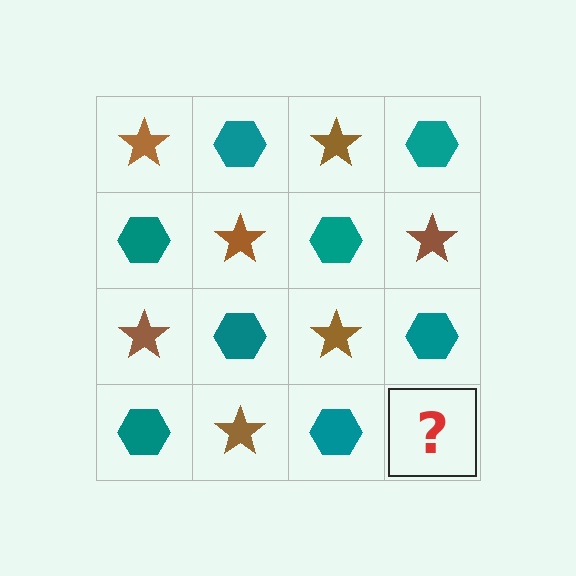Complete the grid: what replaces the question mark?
The question mark should be replaced with a brown star.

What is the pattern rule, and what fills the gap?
The rule is that it alternates brown star and teal hexagon in a checkerboard pattern. The gap should be filled with a brown star.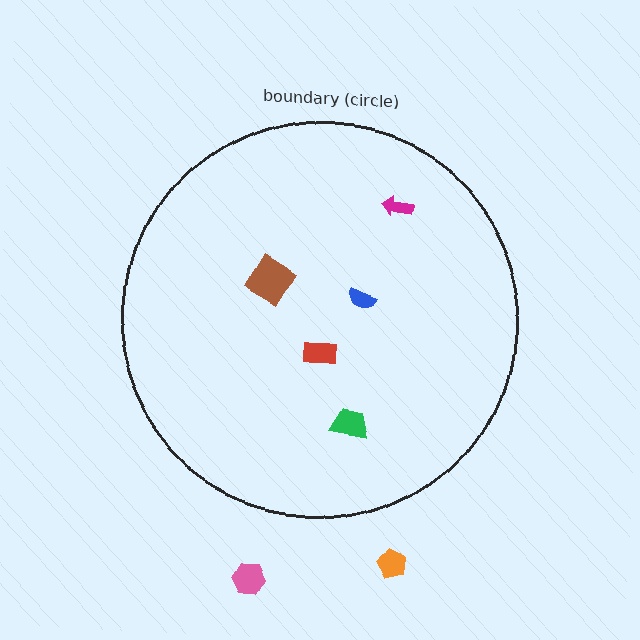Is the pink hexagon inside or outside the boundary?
Outside.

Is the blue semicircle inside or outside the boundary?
Inside.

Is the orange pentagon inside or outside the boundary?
Outside.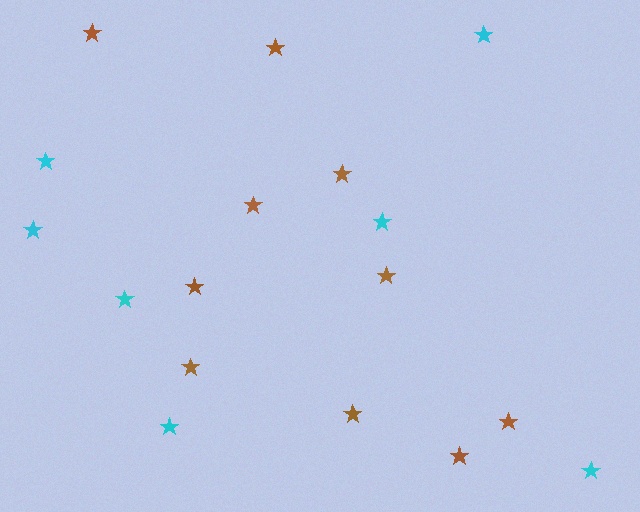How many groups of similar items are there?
There are 2 groups: one group of brown stars (10) and one group of cyan stars (7).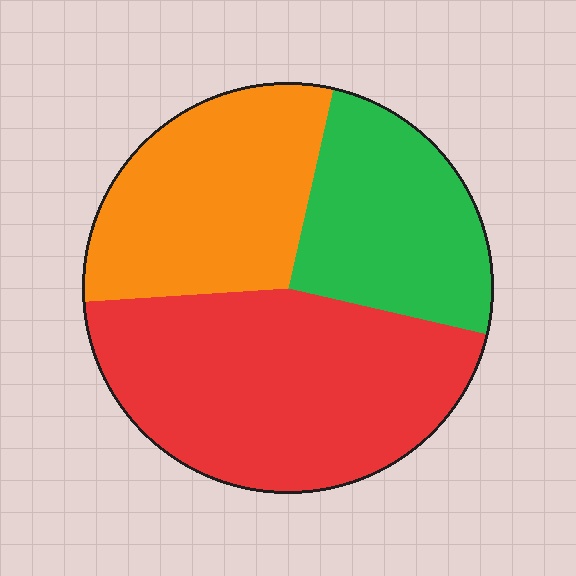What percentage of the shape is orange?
Orange covers about 30% of the shape.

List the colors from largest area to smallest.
From largest to smallest: red, orange, green.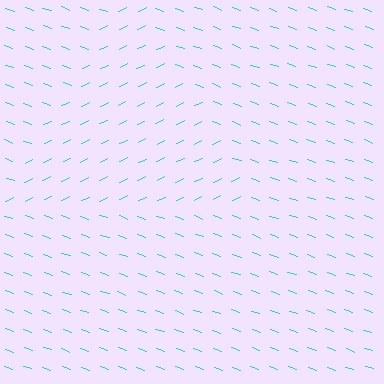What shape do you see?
I see a triangle.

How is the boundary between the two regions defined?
The boundary is defined purely by a change in line orientation (approximately 45 degrees difference). All lines are the same color and thickness.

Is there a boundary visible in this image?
Yes, there is a texture boundary formed by a change in line orientation.